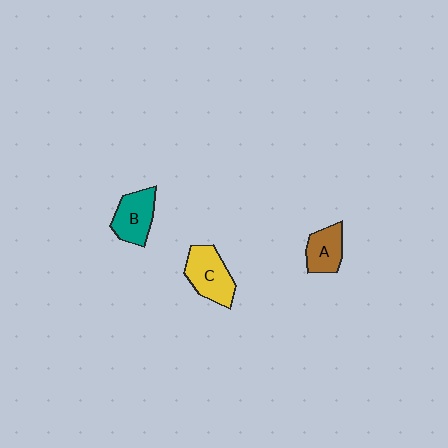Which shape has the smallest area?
Shape A (brown).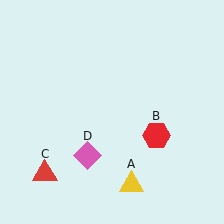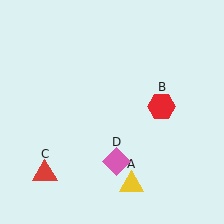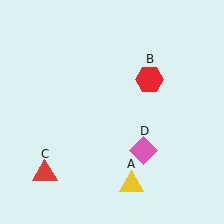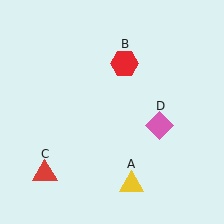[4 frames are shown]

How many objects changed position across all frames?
2 objects changed position: red hexagon (object B), pink diamond (object D).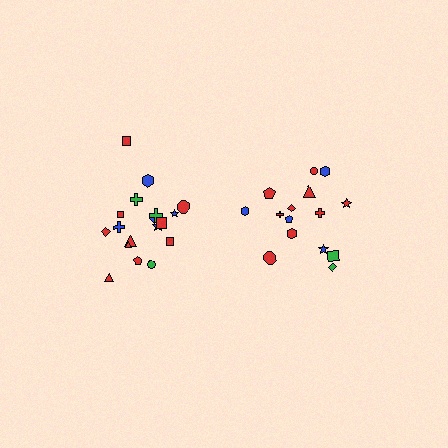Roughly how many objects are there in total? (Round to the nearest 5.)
Roughly 35 objects in total.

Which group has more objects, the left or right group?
The left group.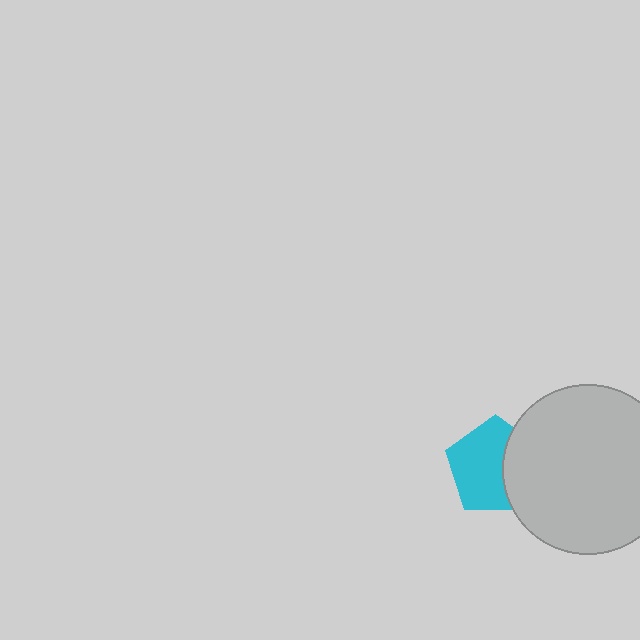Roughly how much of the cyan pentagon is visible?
About half of it is visible (roughly 64%).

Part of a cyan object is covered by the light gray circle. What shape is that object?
It is a pentagon.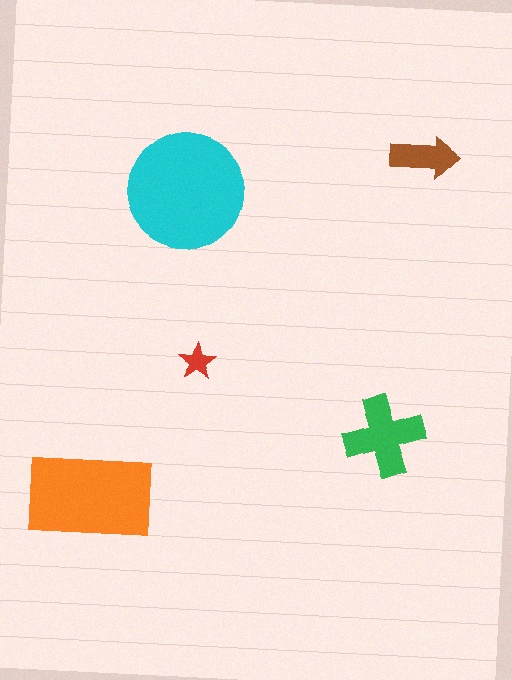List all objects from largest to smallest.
The cyan circle, the orange rectangle, the green cross, the brown arrow, the red star.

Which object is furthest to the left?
The orange rectangle is leftmost.